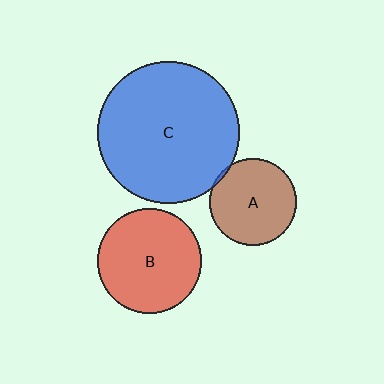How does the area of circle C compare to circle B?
Approximately 1.8 times.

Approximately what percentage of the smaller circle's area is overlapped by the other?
Approximately 5%.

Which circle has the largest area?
Circle C (blue).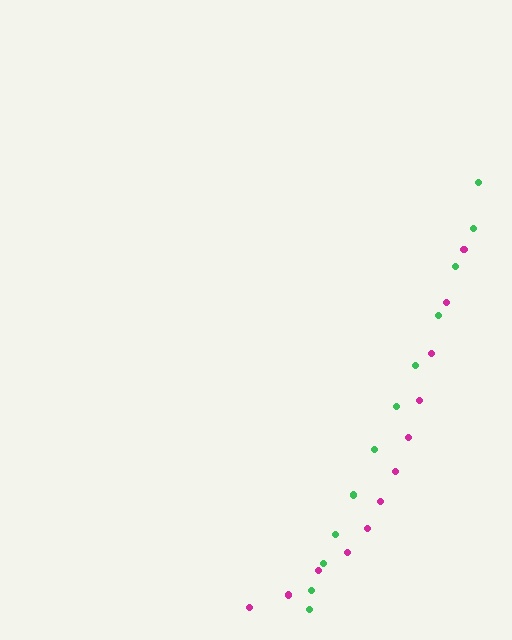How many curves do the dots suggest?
There are 2 distinct paths.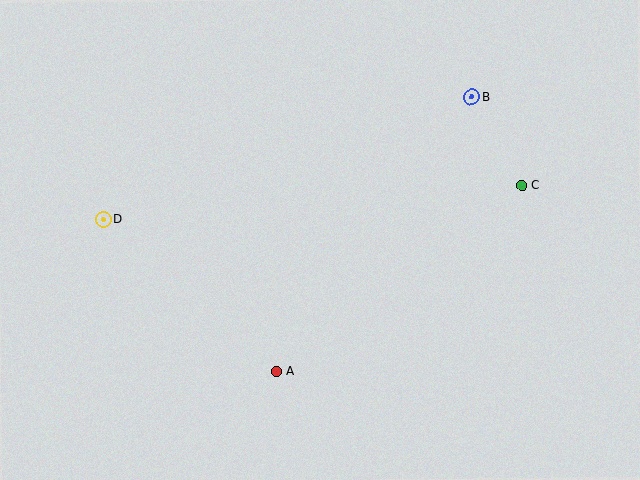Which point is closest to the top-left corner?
Point D is closest to the top-left corner.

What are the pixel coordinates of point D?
Point D is at (103, 220).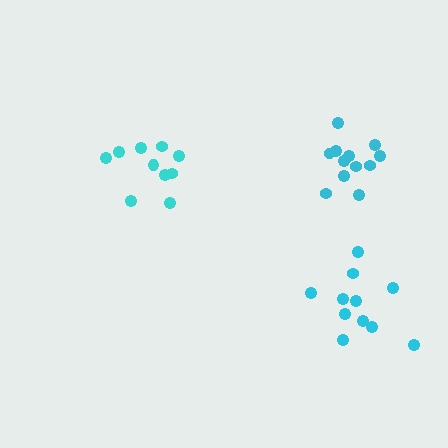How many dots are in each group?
Group 1: 12 dots, Group 2: 10 dots, Group 3: 11 dots (33 total).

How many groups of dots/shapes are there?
There are 3 groups.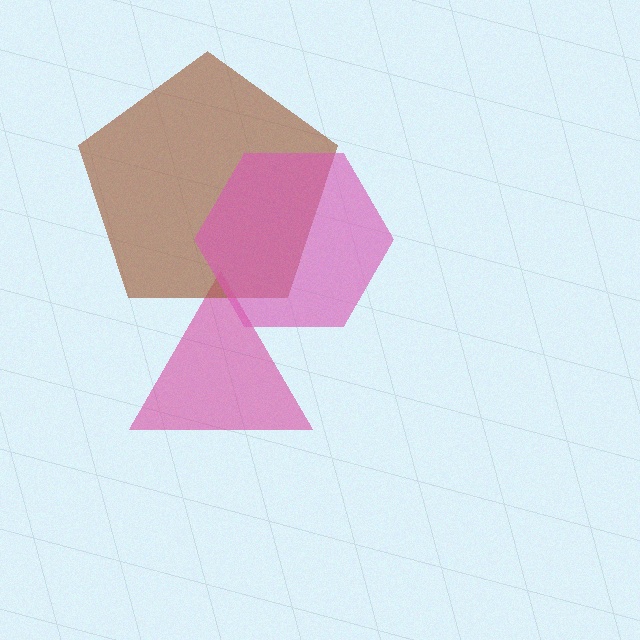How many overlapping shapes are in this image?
There are 3 overlapping shapes in the image.